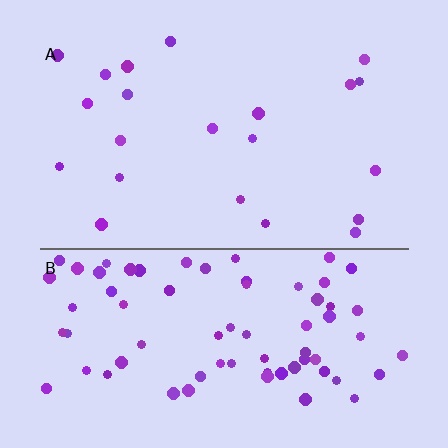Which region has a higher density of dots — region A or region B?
B (the bottom).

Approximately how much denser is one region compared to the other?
Approximately 3.5× — region B over region A.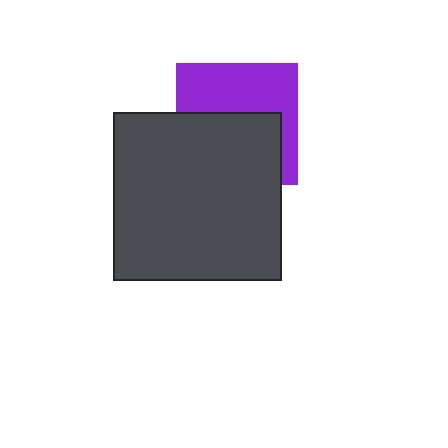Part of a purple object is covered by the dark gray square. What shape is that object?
It is a square.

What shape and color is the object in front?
The object in front is a dark gray square.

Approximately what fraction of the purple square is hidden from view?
Roughly 53% of the purple square is hidden behind the dark gray square.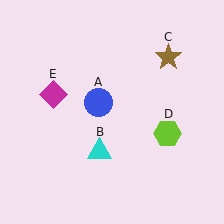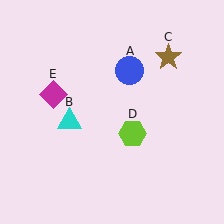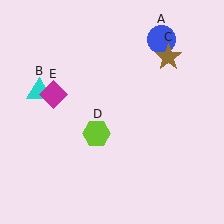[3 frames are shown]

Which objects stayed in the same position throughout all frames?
Brown star (object C) and magenta diamond (object E) remained stationary.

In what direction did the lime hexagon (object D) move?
The lime hexagon (object D) moved left.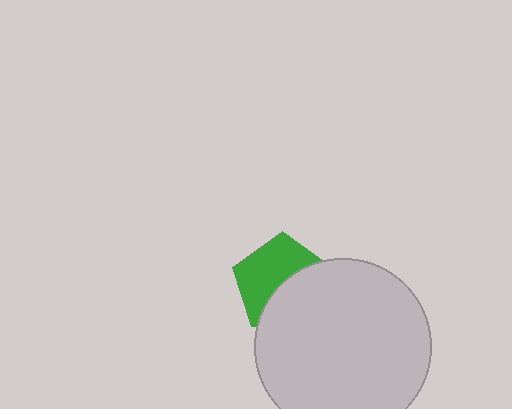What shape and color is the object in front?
The object in front is a light gray circle.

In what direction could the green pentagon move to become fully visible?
The green pentagon could move toward the upper-left. That would shift it out from behind the light gray circle entirely.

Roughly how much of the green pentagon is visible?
About half of it is visible (roughly 53%).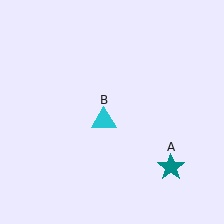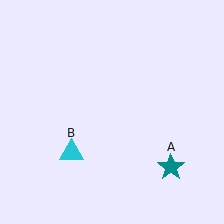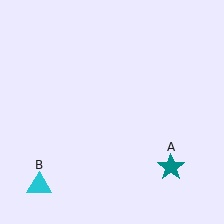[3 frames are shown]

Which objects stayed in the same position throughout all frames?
Teal star (object A) remained stationary.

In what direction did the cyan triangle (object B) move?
The cyan triangle (object B) moved down and to the left.